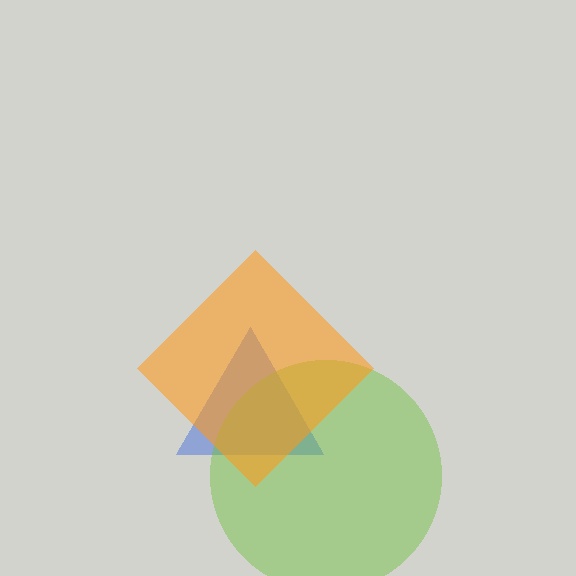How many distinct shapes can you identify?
There are 3 distinct shapes: a blue triangle, a lime circle, an orange diamond.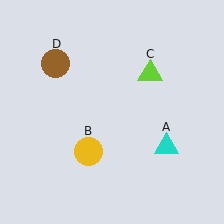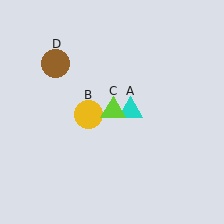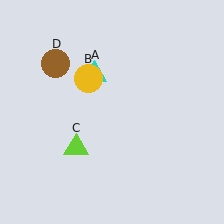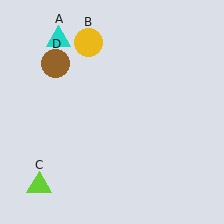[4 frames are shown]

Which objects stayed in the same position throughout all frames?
Brown circle (object D) remained stationary.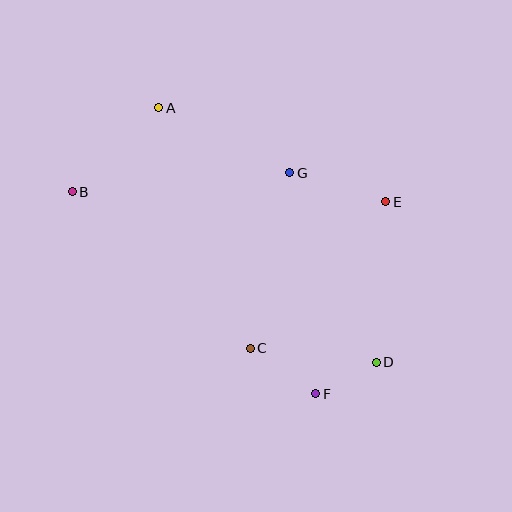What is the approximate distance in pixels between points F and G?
The distance between F and G is approximately 223 pixels.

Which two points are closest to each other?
Points D and F are closest to each other.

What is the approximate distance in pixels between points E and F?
The distance between E and F is approximately 205 pixels.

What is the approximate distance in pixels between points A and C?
The distance between A and C is approximately 257 pixels.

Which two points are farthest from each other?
Points B and D are farthest from each other.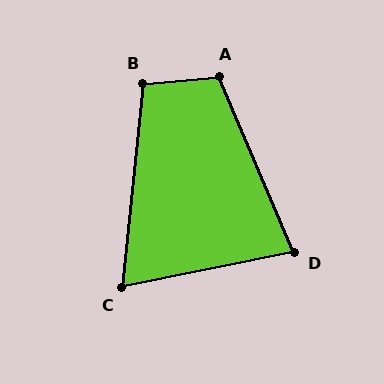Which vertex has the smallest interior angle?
C, at approximately 73 degrees.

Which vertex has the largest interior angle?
A, at approximately 107 degrees.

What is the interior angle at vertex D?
Approximately 78 degrees (acute).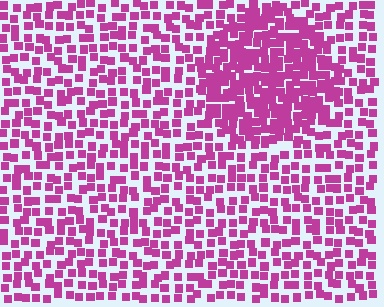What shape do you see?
I see a circle.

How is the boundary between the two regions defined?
The boundary is defined by a change in element density (approximately 1.9x ratio). All elements are the same color, size, and shape.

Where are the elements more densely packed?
The elements are more densely packed inside the circle boundary.